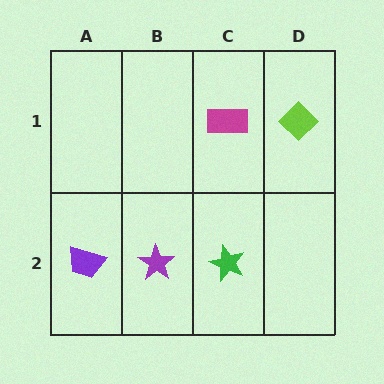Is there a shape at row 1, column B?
No, that cell is empty.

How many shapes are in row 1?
2 shapes.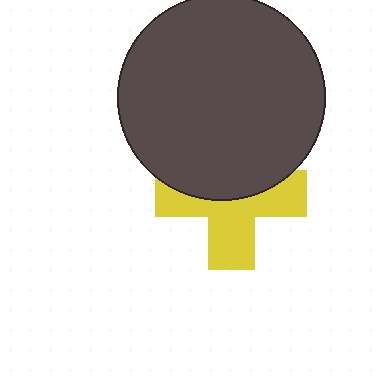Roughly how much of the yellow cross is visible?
About half of it is visible (roughly 53%).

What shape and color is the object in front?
The object in front is a dark gray circle.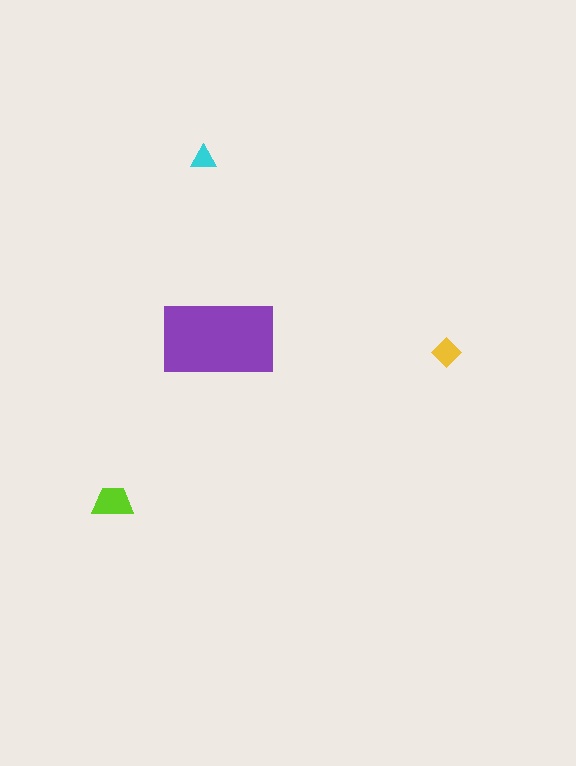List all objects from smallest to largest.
The cyan triangle, the yellow diamond, the lime trapezoid, the purple rectangle.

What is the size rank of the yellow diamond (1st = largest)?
3rd.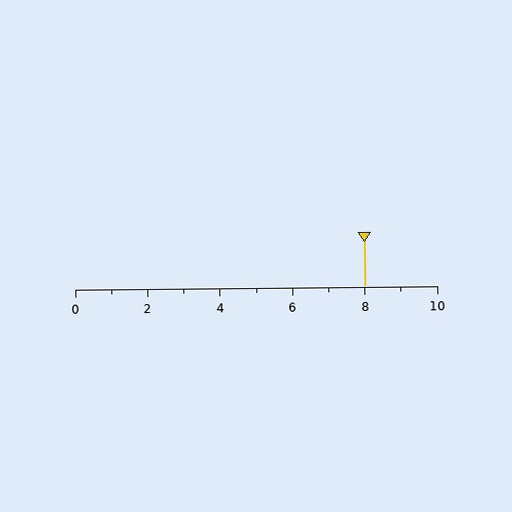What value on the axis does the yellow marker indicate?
The marker indicates approximately 8.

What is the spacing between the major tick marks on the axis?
The major ticks are spaced 2 apart.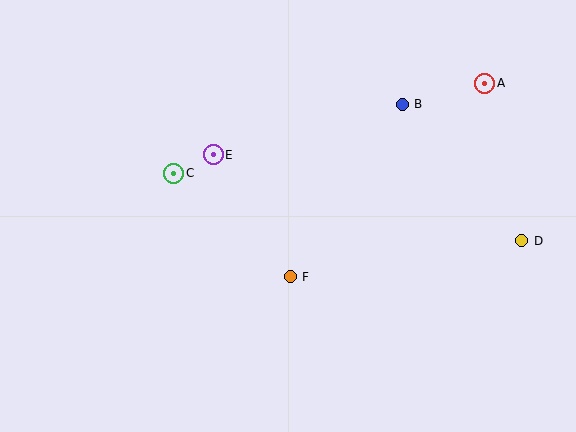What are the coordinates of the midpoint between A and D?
The midpoint between A and D is at (503, 162).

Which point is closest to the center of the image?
Point F at (290, 277) is closest to the center.